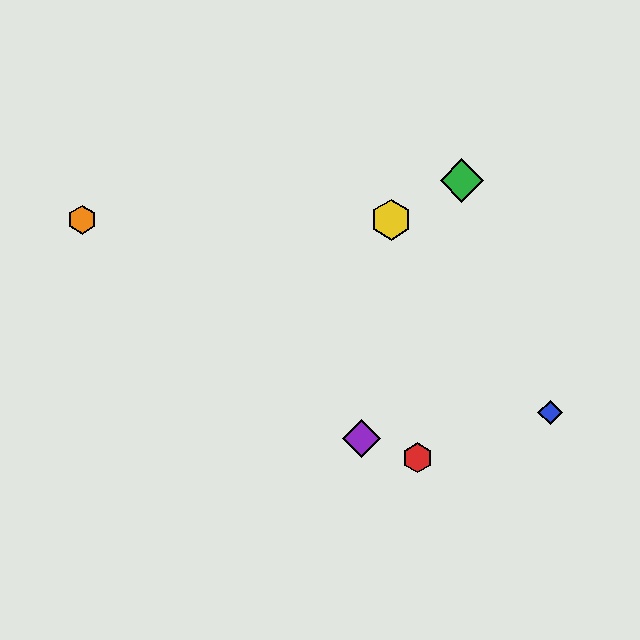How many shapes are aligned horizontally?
2 shapes (the yellow hexagon, the orange hexagon) are aligned horizontally.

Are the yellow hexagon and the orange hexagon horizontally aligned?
Yes, both are at y≈220.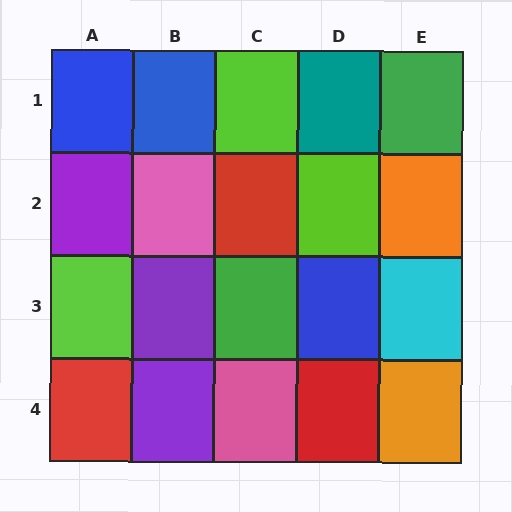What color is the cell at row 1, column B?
Blue.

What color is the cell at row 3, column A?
Lime.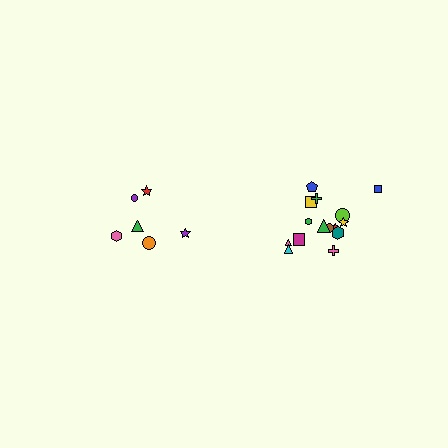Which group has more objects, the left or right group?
The right group.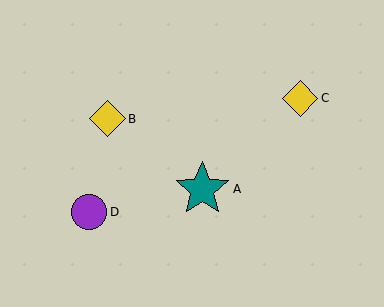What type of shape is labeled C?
Shape C is a yellow diamond.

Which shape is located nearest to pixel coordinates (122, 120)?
The yellow diamond (labeled B) at (107, 119) is nearest to that location.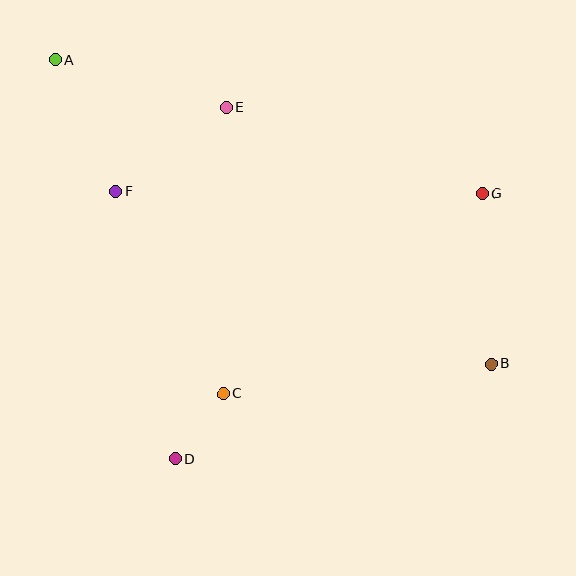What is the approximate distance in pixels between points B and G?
The distance between B and G is approximately 171 pixels.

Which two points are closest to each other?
Points C and D are closest to each other.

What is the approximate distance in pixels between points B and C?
The distance between B and C is approximately 269 pixels.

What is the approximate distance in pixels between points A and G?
The distance between A and G is approximately 447 pixels.